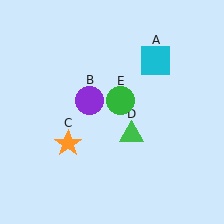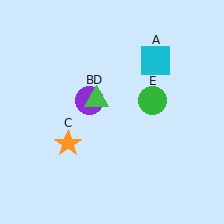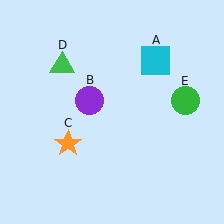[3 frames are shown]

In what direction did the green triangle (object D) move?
The green triangle (object D) moved up and to the left.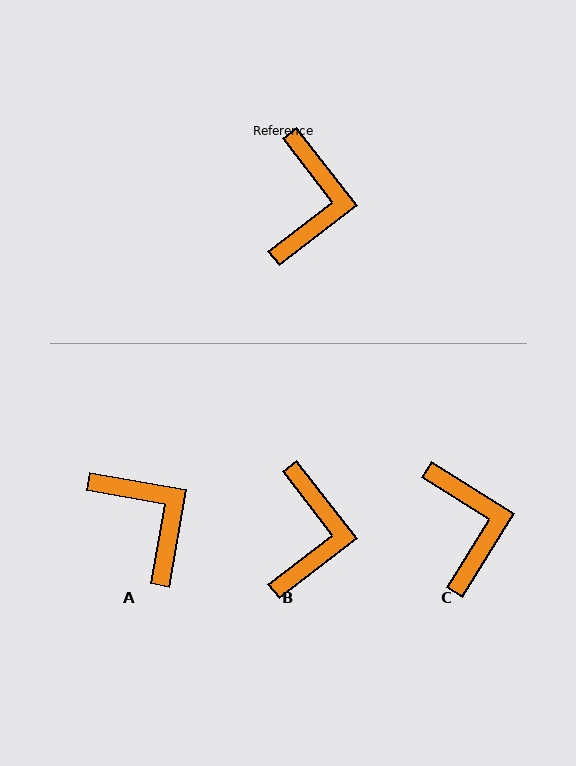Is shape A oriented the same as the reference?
No, it is off by about 42 degrees.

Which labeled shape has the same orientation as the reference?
B.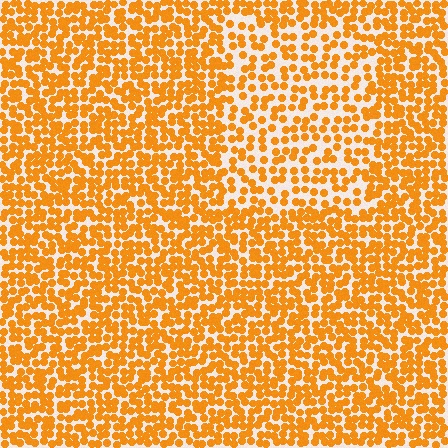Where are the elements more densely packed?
The elements are more densely packed outside the rectangle boundary.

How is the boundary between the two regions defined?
The boundary is defined by a change in element density (approximately 1.7x ratio). All elements are the same color, size, and shape.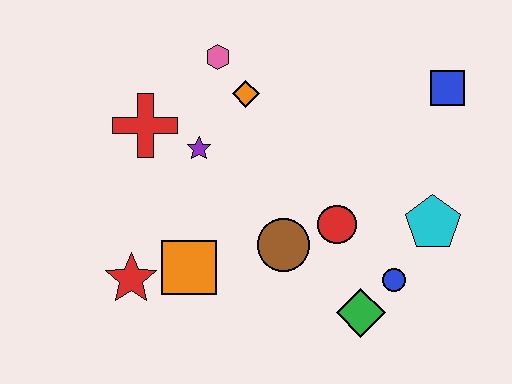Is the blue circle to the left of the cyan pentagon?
Yes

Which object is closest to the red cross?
The purple star is closest to the red cross.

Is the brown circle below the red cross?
Yes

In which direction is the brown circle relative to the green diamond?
The brown circle is to the left of the green diamond.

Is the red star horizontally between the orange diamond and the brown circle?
No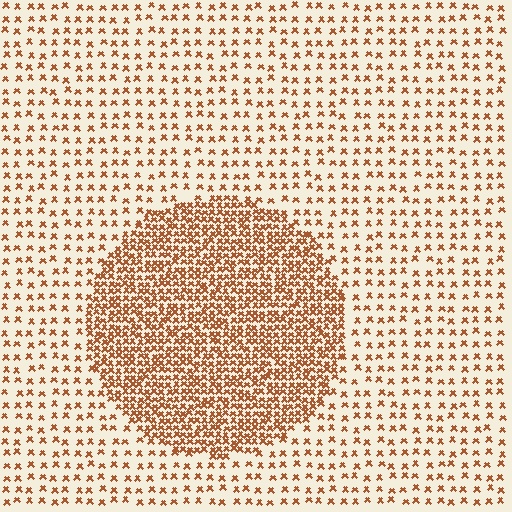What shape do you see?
I see a circle.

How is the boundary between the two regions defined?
The boundary is defined by a change in element density (approximately 2.8x ratio). All elements are the same color, size, and shape.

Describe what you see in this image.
The image contains small brown elements arranged at two different densities. A circle-shaped region is visible where the elements are more densely packed than the surrounding area.